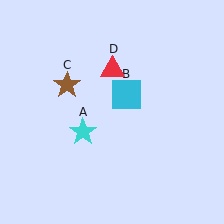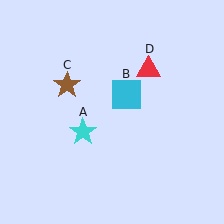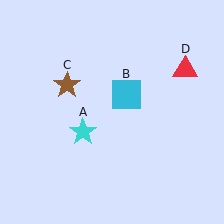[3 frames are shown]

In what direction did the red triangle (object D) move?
The red triangle (object D) moved right.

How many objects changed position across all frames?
1 object changed position: red triangle (object D).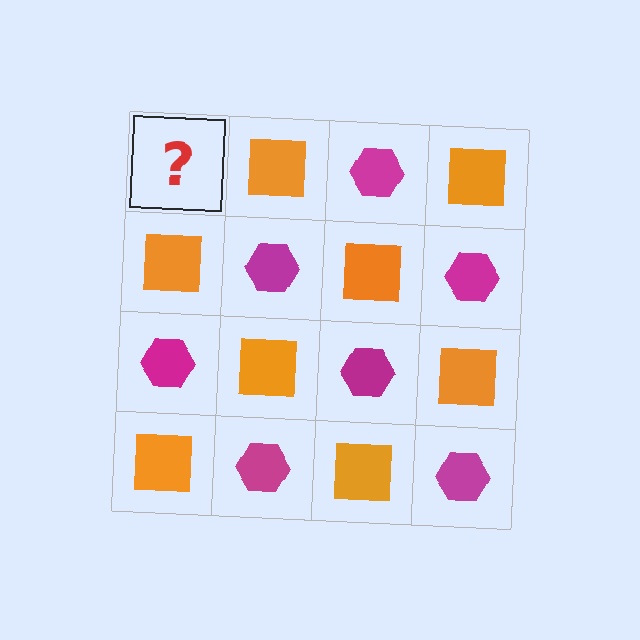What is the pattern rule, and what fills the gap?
The rule is that it alternates magenta hexagon and orange square in a checkerboard pattern. The gap should be filled with a magenta hexagon.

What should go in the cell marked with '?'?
The missing cell should contain a magenta hexagon.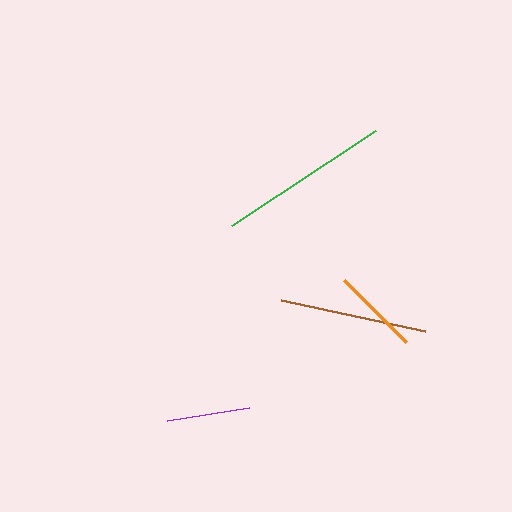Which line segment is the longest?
The green line is the longest at approximately 172 pixels.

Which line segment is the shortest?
The purple line is the shortest at approximately 82 pixels.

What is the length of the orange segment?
The orange segment is approximately 88 pixels long.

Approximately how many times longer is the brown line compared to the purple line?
The brown line is approximately 1.8 times the length of the purple line.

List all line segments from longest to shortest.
From longest to shortest: green, brown, orange, purple.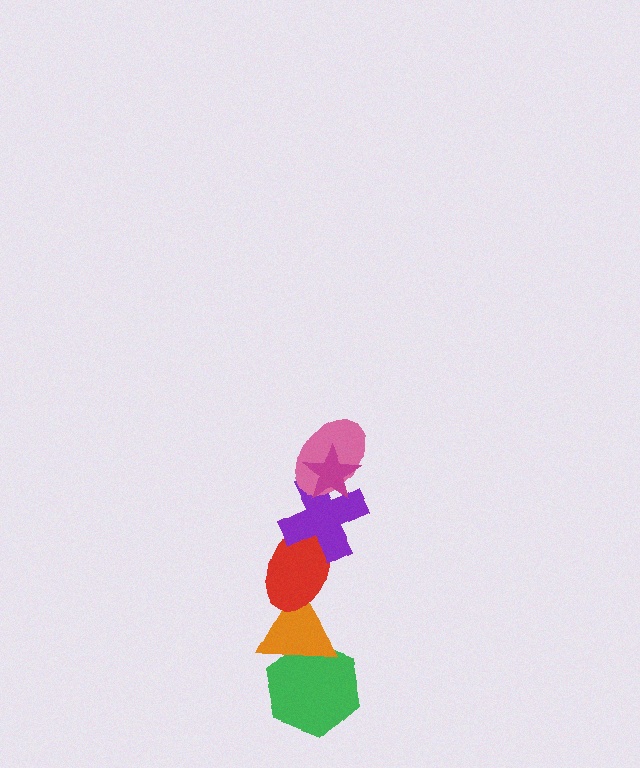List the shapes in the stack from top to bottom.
From top to bottom: the magenta star, the pink ellipse, the purple cross, the red ellipse, the orange triangle, the green hexagon.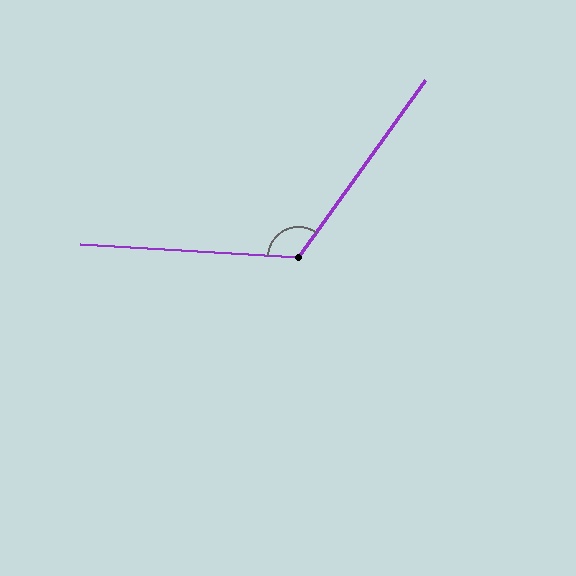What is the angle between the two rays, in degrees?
Approximately 122 degrees.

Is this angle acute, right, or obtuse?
It is obtuse.